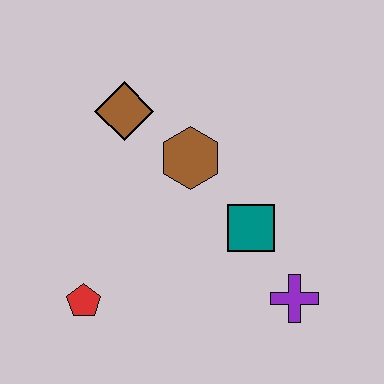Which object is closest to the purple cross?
The teal square is closest to the purple cross.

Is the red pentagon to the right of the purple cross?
No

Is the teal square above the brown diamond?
No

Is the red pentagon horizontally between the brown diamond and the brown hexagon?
No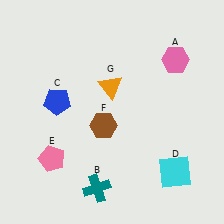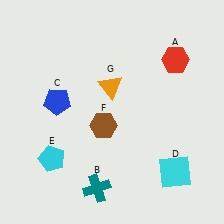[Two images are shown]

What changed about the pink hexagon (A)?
In Image 1, A is pink. In Image 2, it changed to red.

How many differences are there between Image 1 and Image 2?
There are 2 differences between the two images.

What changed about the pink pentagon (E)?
In Image 1, E is pink. In Image 2, it changed to cyan.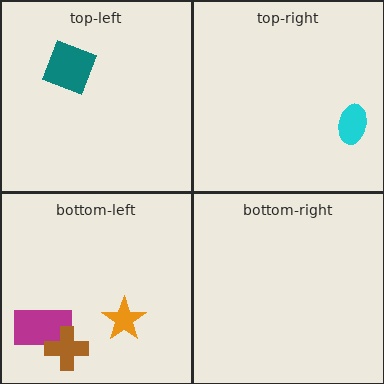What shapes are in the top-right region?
The cyan ellipse.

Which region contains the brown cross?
The bottom-left region.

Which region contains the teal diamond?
The top-left region.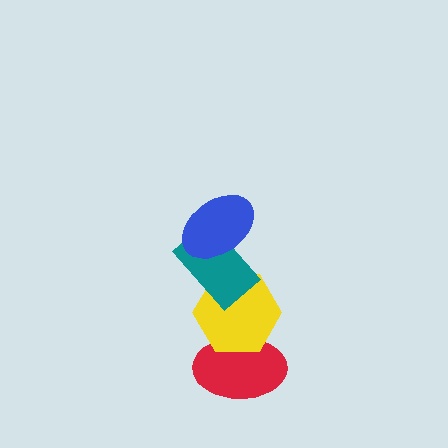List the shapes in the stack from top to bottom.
From top to bottom: the blue ellipse, the teal rectangle, the yellow hexagon, the red ellipse.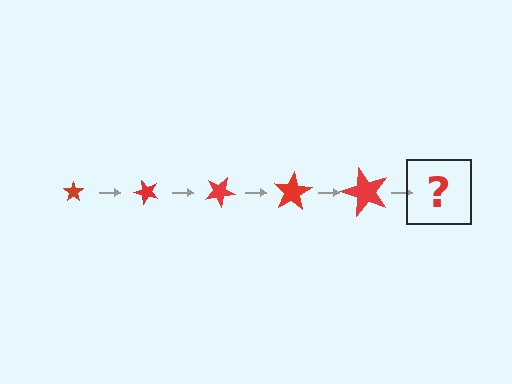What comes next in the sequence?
The next element should be a star, larger than the previous one and rotated 250 degrees from the start.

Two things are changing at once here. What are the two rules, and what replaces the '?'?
The two rules are that the star grows larger each step and it rotates 50 degrees each step. The '?' should be a star, larger than the previous one and rotated 250 degrees from the start.